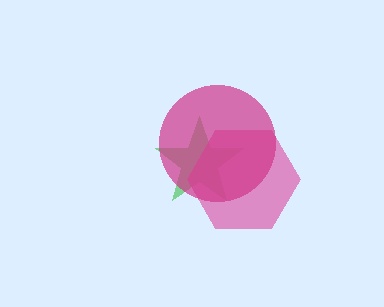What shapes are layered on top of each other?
The layered shapes are: a green star, a pink hexagon, a magenta circle.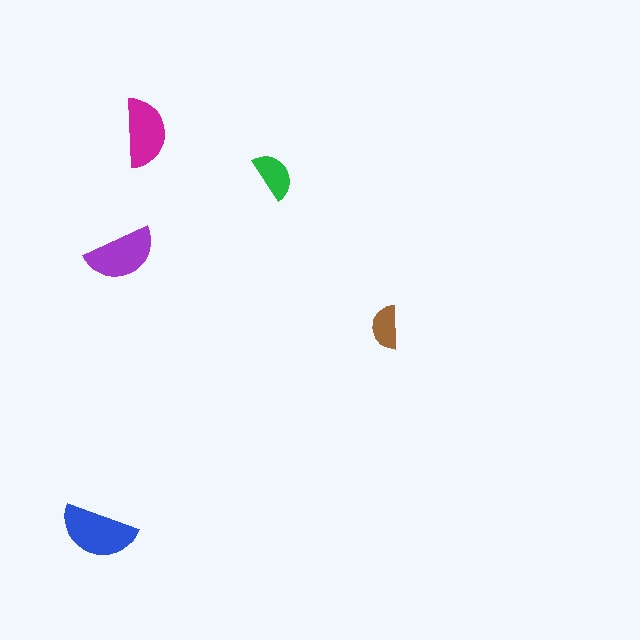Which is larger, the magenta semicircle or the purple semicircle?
The purple one.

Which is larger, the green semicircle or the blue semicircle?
The blue one.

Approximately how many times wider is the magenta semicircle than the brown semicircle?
About 1.5 times wider.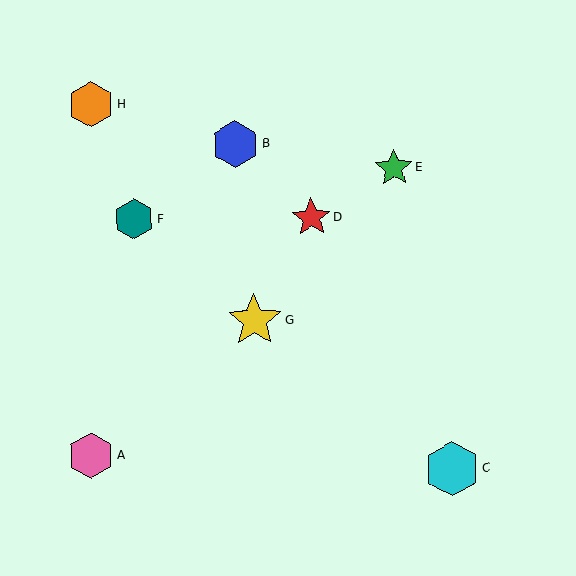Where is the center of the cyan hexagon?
The center of the cyan hexagon is at (452, 469).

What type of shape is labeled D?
Shape D is a red star.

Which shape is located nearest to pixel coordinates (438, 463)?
The cyan hexagon (labeled C) at (452, 469) is nearest to that location.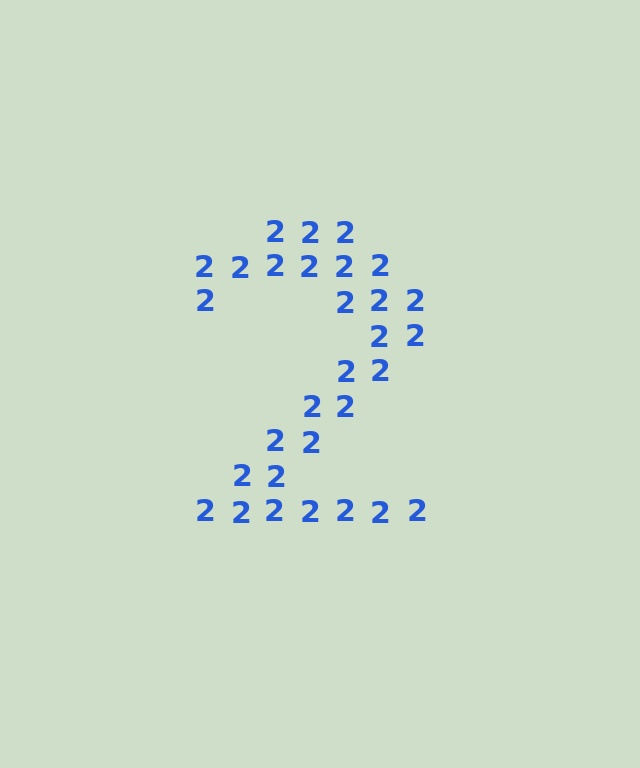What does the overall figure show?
The overall figure shows the digit 2.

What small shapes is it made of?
It is made of small digit 2's.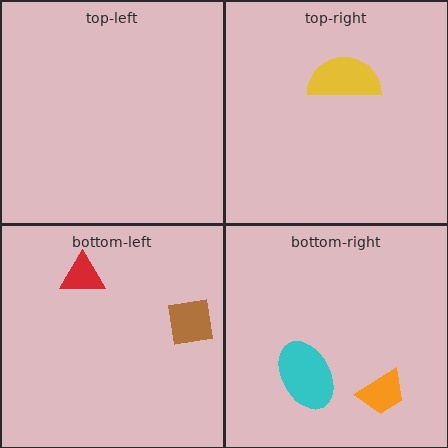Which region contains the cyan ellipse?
The bottom-right region.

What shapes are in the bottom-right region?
The cyan ellipse, the orange trapezoid.